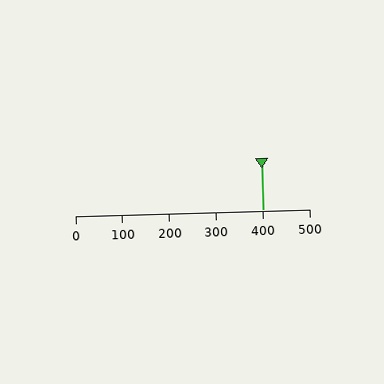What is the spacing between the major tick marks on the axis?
The major ticks are spaced 100 apart.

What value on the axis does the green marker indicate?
The marker indicates approximately 400.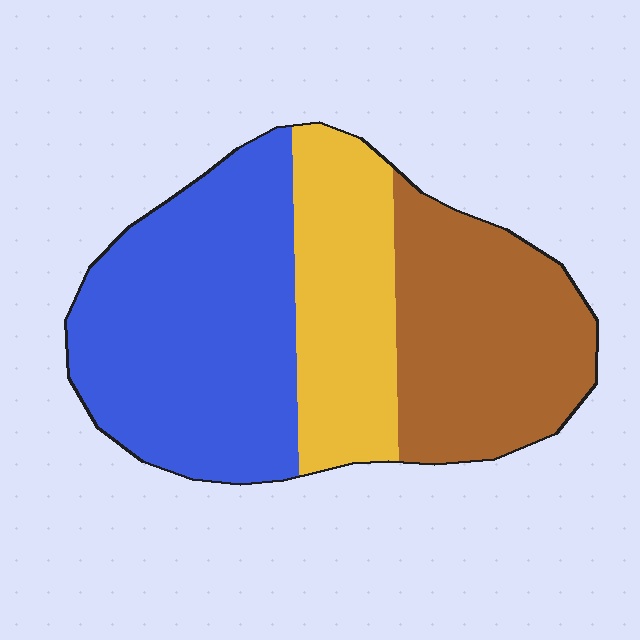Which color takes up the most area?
Blue, at roughly 45%.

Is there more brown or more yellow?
Brown.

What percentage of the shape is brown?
Brown takes up about one third (1/3) of the shape.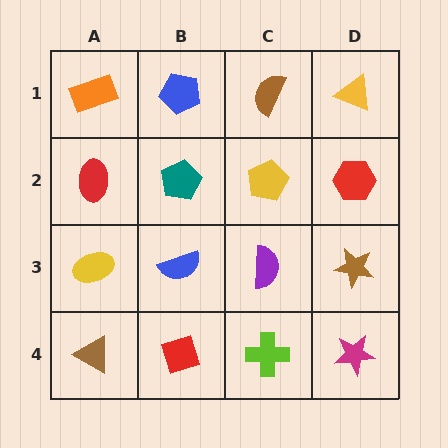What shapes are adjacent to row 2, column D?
A yellow triangle (row 1, column D), a brown star (row 3, column D), a yellow pentagon (row 2, column C).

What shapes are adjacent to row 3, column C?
A yellow pentagon (row 2, column C), a lime cross (row 4, column C), a blue semicircle (row 3, column B), a brown star (row 3, column D).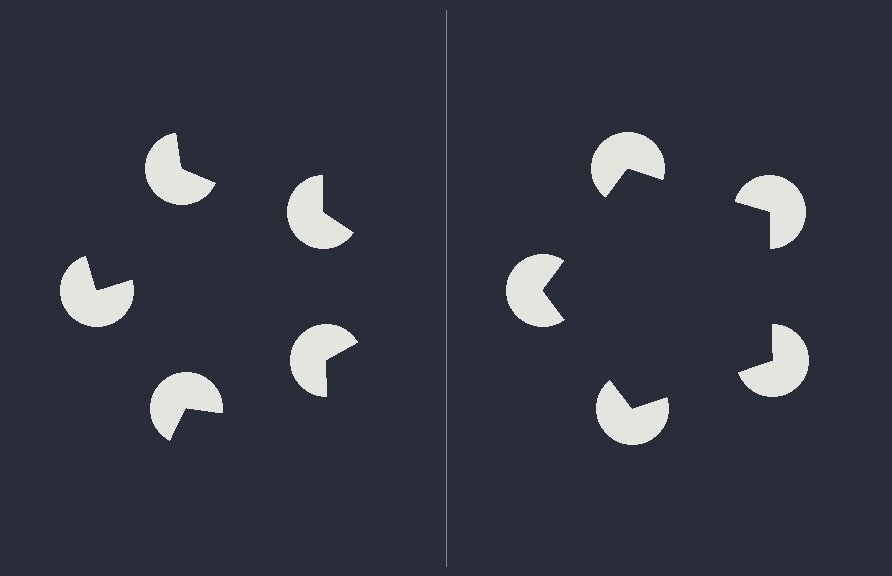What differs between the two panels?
The pac-man discs are positioned identically on both sides; only the wedge orientations differ. On the right they align to a pentagon; on the left they are misaligned.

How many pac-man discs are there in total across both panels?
10 — 5 on each side.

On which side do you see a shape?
An illusory pentagon appears on the right side. On the left side the wedge cuts are rotated, so no coherent shape forms.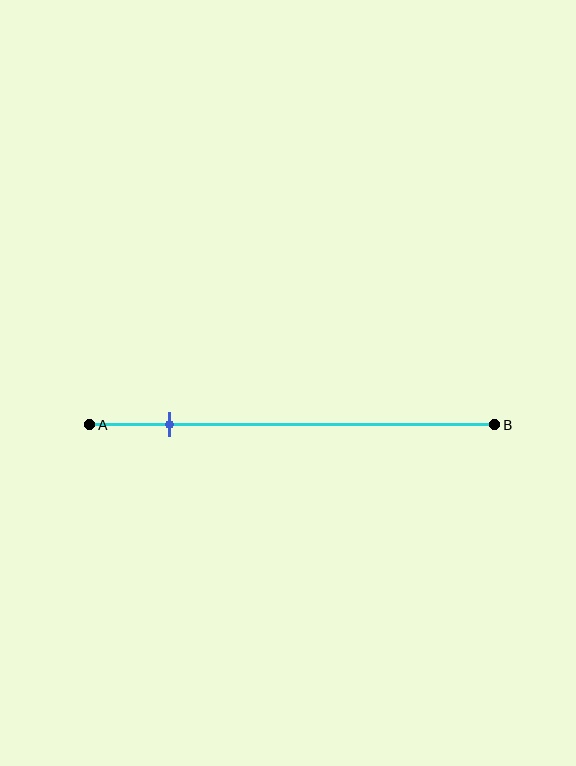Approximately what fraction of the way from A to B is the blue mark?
The blue mark is approximately 20% of the way from A to B.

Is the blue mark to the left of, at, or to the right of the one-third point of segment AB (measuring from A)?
The blue mark is to the left of the one-third point of segment AB.